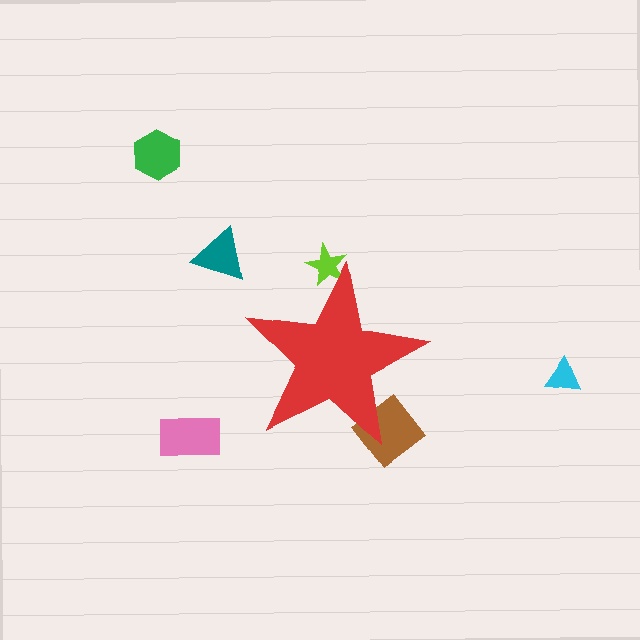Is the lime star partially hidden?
Yes, the lime star is partially hidden behind the red star.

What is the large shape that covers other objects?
A red star.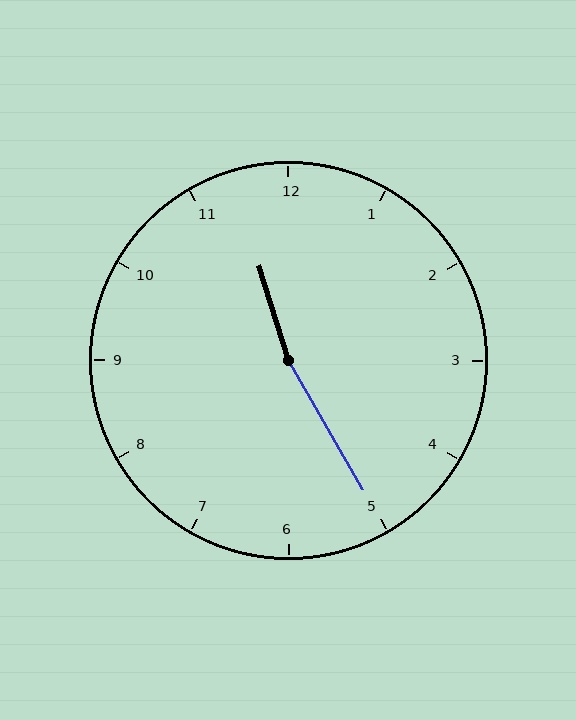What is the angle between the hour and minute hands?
Approximately 168 degrees.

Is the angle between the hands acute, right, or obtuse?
It is obtuse.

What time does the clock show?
11:25.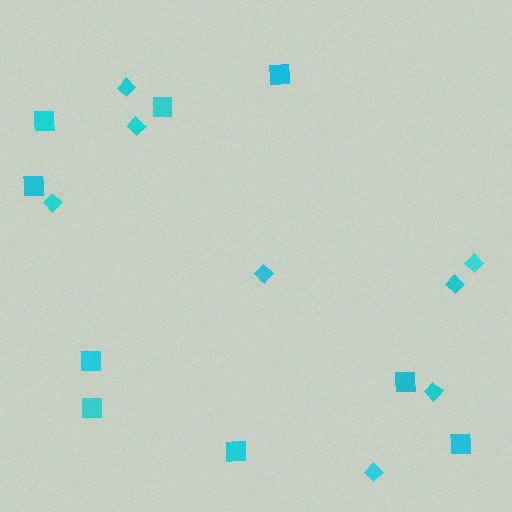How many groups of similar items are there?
There are 2 groups: one group of diamonds (8) and one group of squares (9).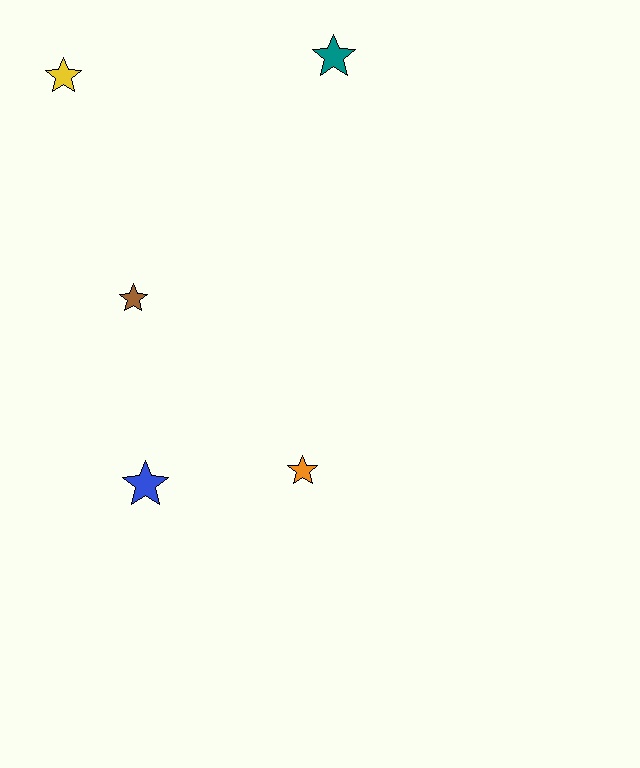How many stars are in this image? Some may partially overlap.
There are 5 stars.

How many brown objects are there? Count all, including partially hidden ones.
There is 1 brown object.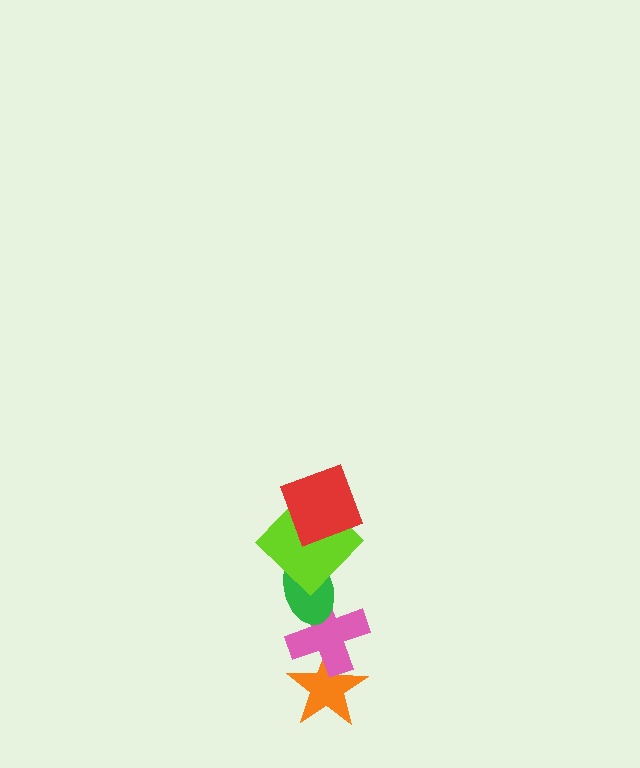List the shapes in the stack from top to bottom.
From top to bottom: the red square, the lime diamond, the green ellipse, the pink cross, the orange star.